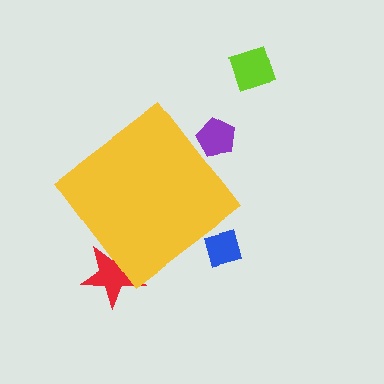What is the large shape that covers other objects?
A yellow diamond.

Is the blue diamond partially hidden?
Yes, the blue diamond is partially hidden behind the yellow diamond.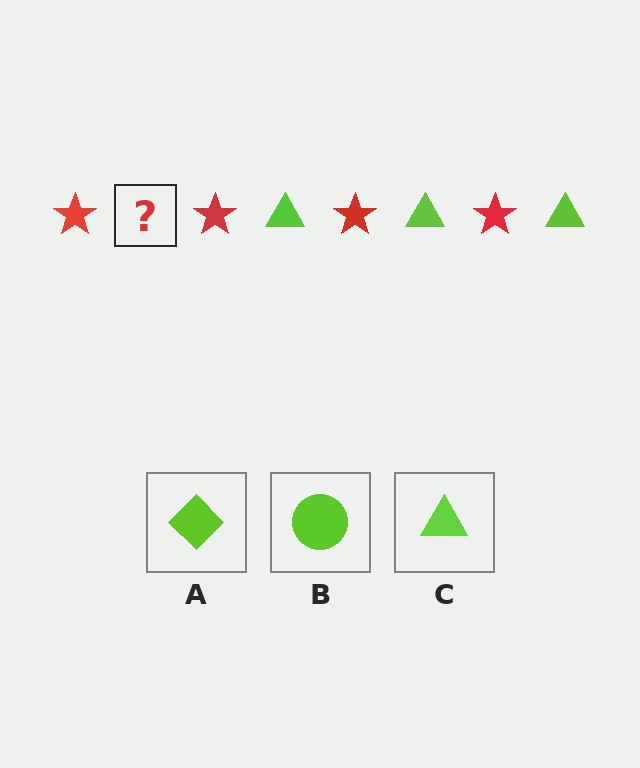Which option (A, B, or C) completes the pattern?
C.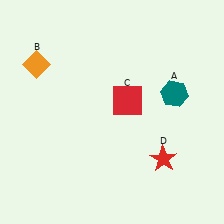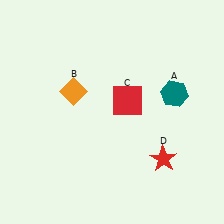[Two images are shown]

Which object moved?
The orange diamond (B) moved right.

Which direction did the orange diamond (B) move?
The orange diamond (B) moved right.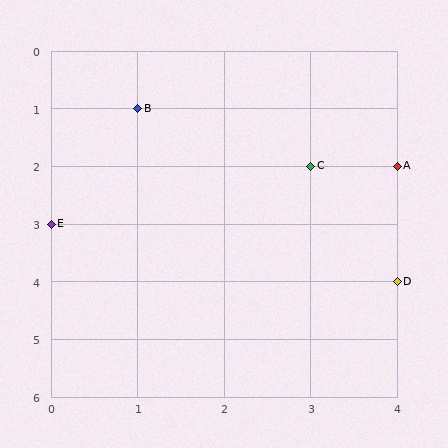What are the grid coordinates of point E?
Point E is at grid coordinates (0, 3).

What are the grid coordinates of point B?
Point B is at grid coordinates (1, 1).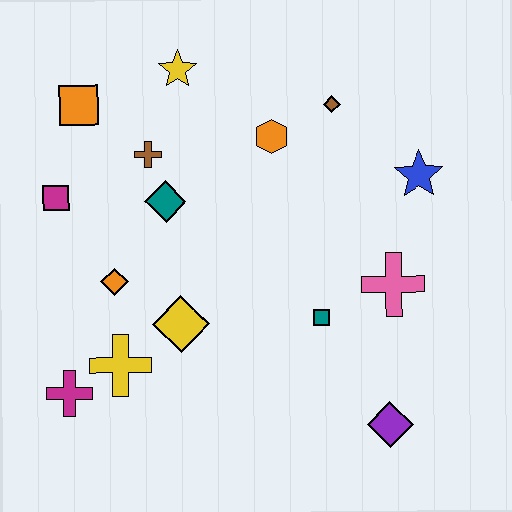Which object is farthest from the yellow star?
The purple diamond is farthest from the yellow star.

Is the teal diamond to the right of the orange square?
Yes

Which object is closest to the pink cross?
The teal square is closest to the pink cross.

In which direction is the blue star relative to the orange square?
The blue star is to the right of the orange square.